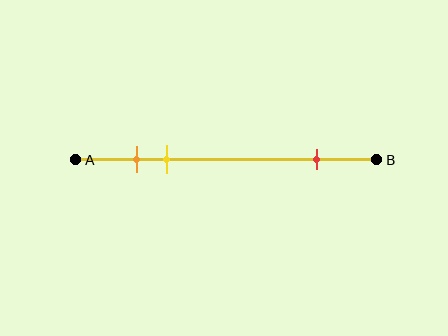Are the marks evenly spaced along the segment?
No, the marks are not evenly spaced.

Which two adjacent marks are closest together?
The orange and yellow marks are the closest adjacent pair.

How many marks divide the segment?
There are 3 marks dividing the segment.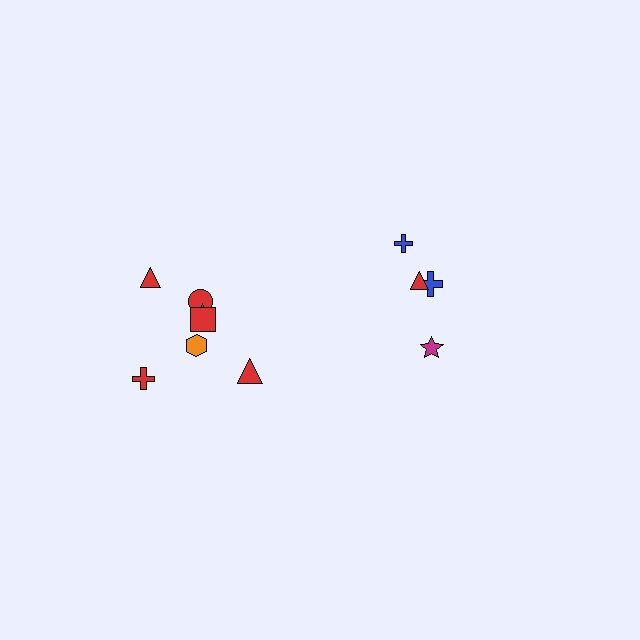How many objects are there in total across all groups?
There are 11 objects.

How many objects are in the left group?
There are 7 objects.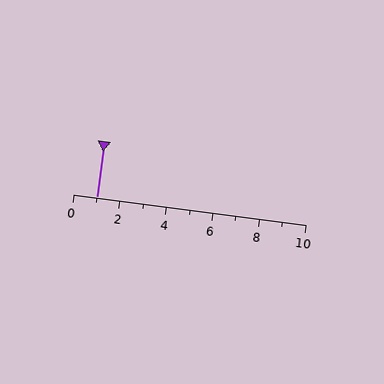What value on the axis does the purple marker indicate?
The marker indicates approximately 1.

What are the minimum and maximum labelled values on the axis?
The axis runs from 0 to 10.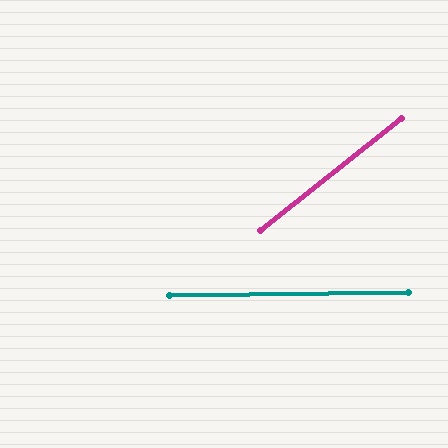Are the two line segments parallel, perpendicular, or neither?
Neither parallel nor perpendicular — they differ by about 38°.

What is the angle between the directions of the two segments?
Approximately 38 degrees.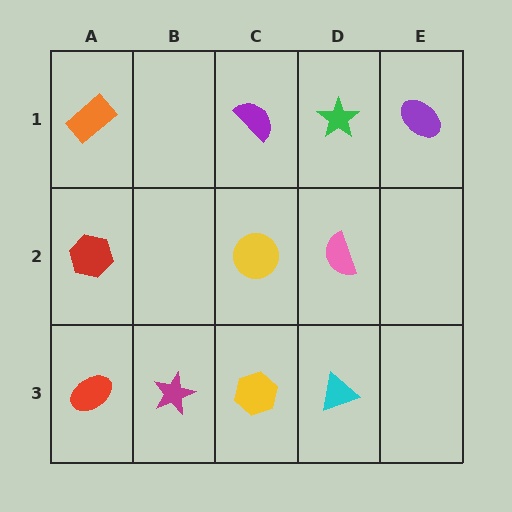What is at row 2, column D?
A pink semicircle.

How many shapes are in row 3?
4 shapes.